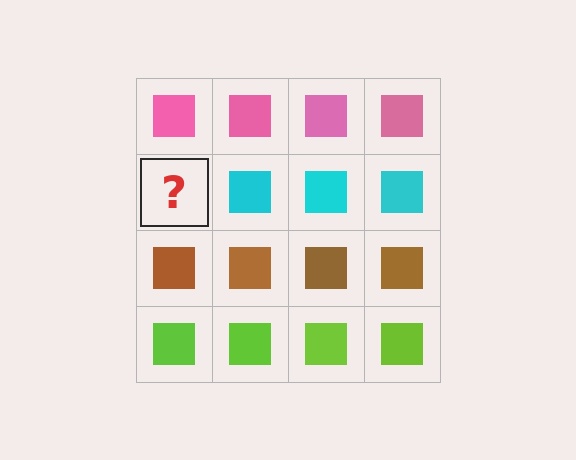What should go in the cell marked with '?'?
The missing cell should contain a cyan square.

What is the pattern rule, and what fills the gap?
The rule is that each row has a consistent color. The gap should be filled with a cyan square.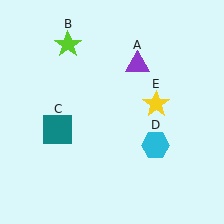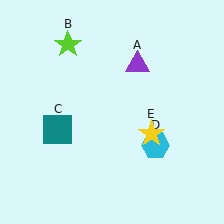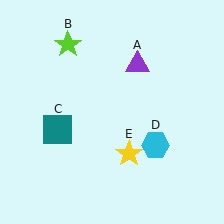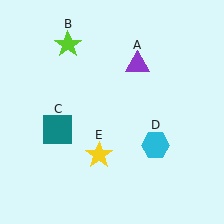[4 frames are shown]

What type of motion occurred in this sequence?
The yellow star (object E) rotated clockwise around the center of the scene.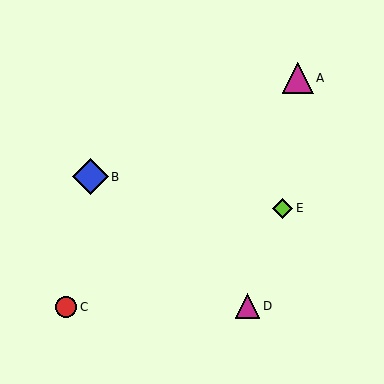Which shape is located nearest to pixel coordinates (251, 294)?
The magenta triangle (labeled D) at (248, 306) is nearest to that location.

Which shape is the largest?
The blue diamond (labeled B) is the largest.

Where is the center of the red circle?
The center of the red circle is at (66, 307).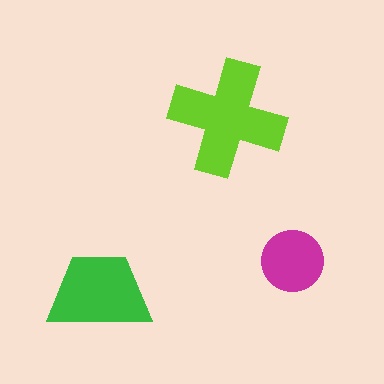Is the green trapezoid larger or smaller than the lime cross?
Smaller.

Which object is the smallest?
The magenta circle.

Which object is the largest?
The lime cross.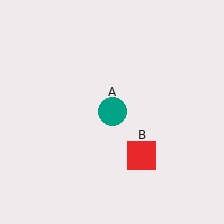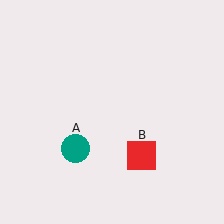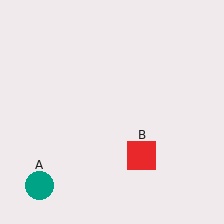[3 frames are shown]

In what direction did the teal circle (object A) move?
The teal circle (object A) moved down and to the left.